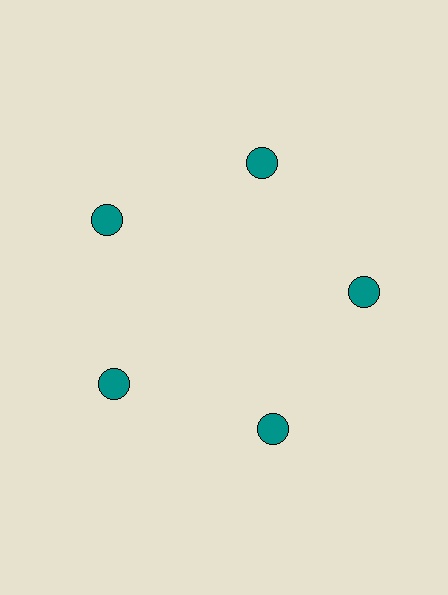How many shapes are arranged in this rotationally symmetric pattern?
There are 5 shapes, arranged in 5 groups of 1.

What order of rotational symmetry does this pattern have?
This pattern has 5-fold rotational symmetry.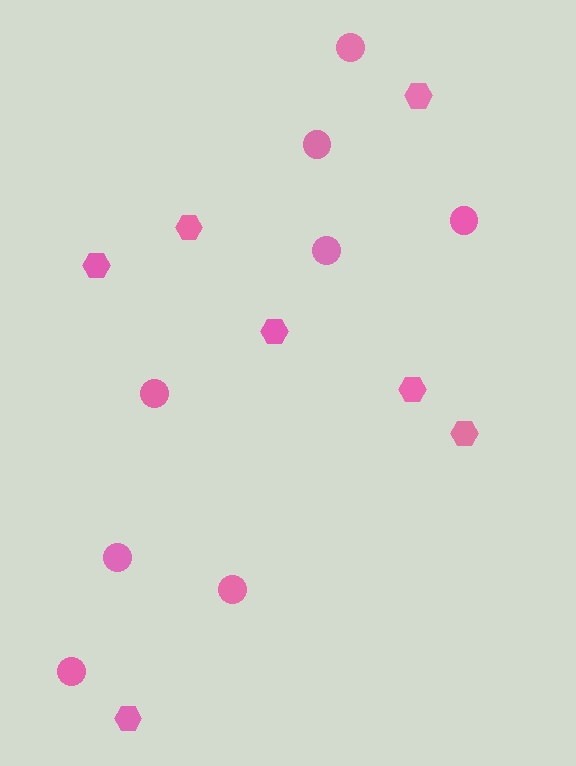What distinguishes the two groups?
There are 2 groups: one group of circles (8) and one group of hexagons (7).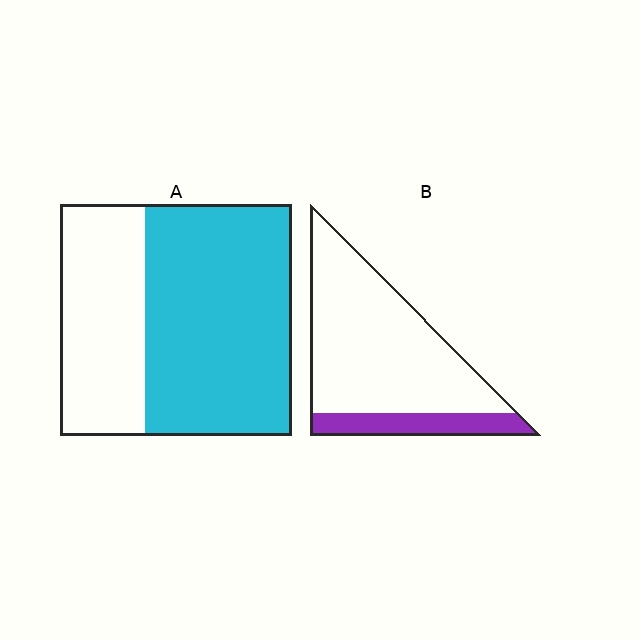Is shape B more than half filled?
No.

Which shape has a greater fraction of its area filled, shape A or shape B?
Shape A.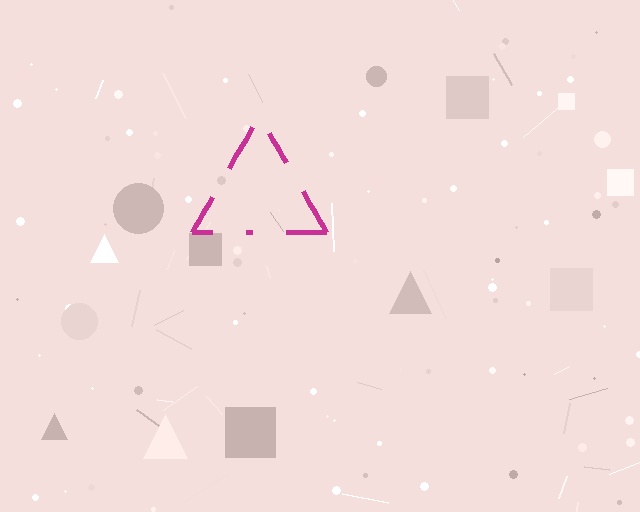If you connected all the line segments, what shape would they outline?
They would outline a triangle.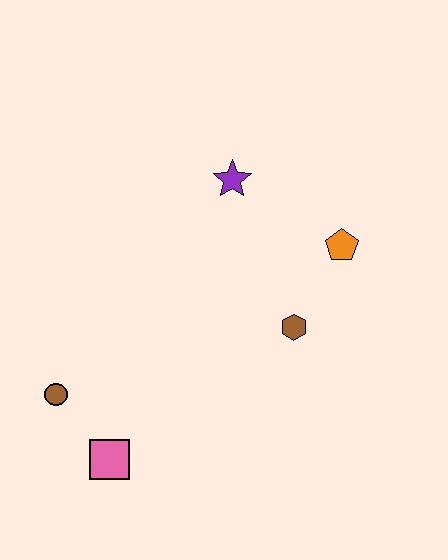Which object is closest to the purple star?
The orange pentagon is closest to the purple star.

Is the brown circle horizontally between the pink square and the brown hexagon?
No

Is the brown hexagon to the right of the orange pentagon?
No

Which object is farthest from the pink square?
The orange pentagon is farthest from the pink square.